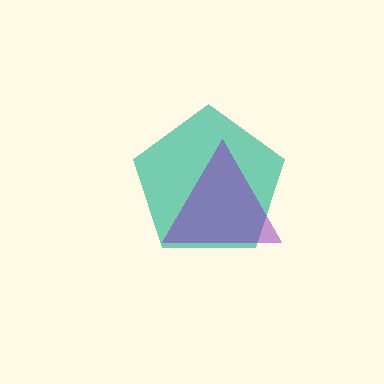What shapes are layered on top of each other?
The layered shapes are: a teal pentagon, a purple triangle.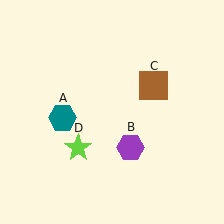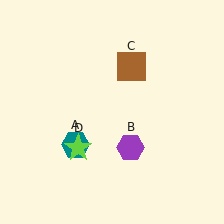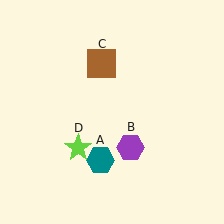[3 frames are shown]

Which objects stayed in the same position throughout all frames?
Purple hexagon (object B) and lime star (object D) remained stationary.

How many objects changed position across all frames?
2 objects changed position: teal hexagon (object A), brown square (object C).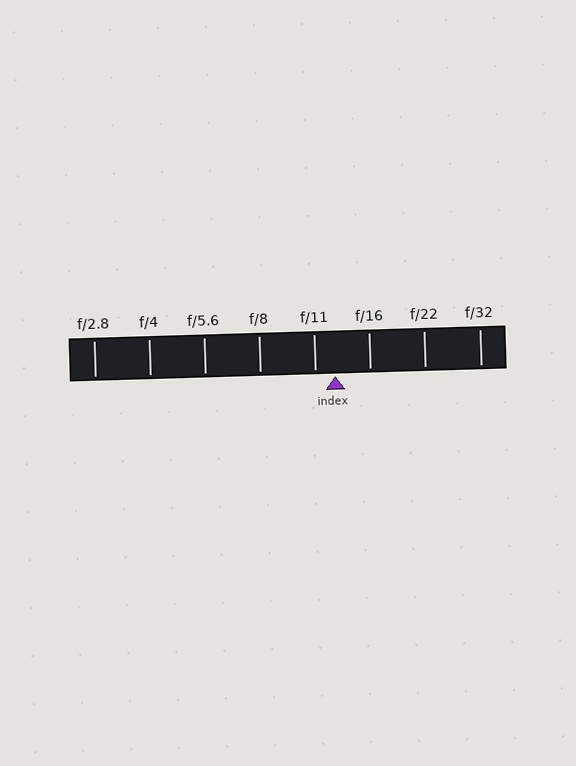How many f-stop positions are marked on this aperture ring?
There are 8 f-stop positions marked.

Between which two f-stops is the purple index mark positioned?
The index mark is between f/11 and f/16.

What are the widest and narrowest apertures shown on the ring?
The widest aperture shown is f/2.8 and the narrowest is f/32.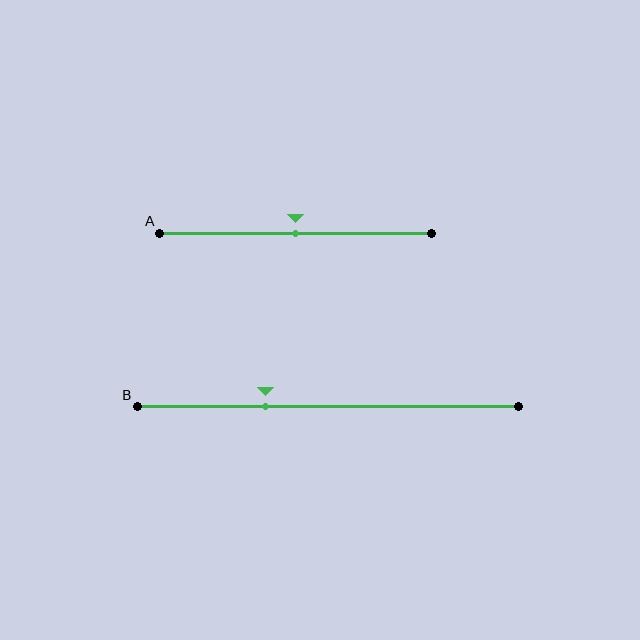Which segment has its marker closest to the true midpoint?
Segment A has its marker closest to the true midpoint.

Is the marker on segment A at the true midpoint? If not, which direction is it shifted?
Yes, the marker on segment A is at the true midpoint.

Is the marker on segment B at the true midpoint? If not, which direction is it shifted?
No, the marker on segment B is shifted to the left by about 16% of the segment length.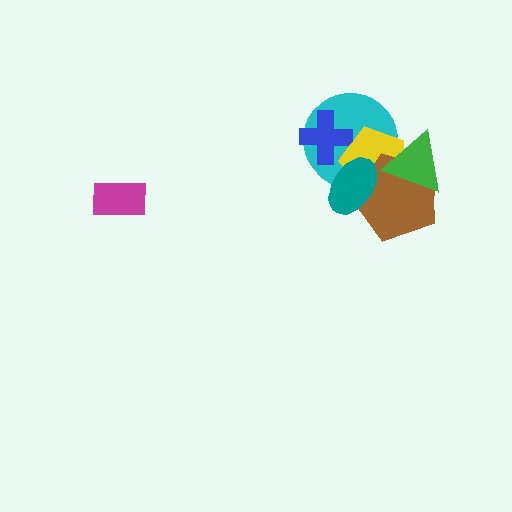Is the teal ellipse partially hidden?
No, no other shape covers it.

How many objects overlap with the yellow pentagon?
5 objects overlap with the yellow pentagon.